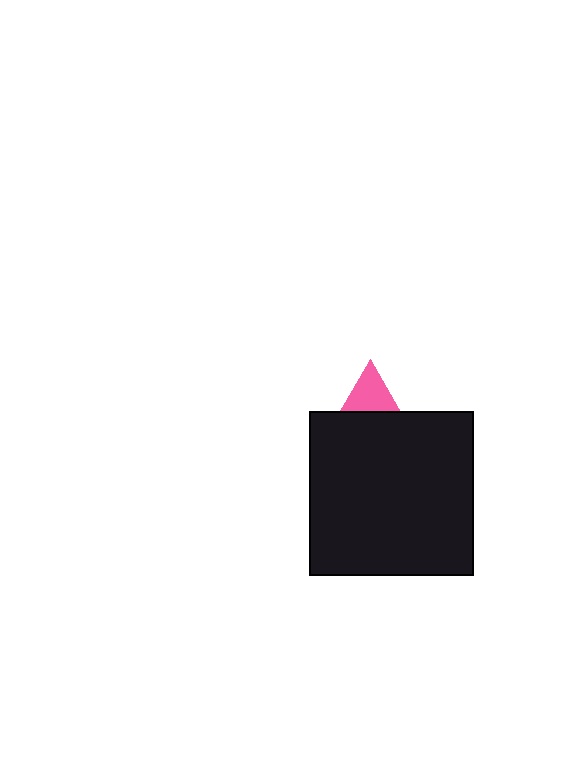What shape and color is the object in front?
The object in front is a black square.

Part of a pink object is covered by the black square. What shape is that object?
It is a triangle.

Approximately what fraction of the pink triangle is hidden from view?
Roughly 68% of the pink triangle is hidden behind the black square.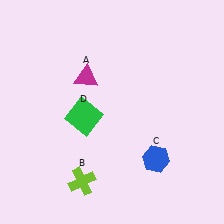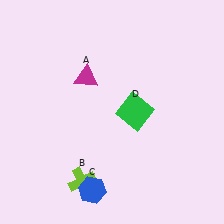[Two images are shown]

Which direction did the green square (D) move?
The green square (D) moved right.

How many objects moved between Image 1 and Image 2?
2 objects moved between the two images.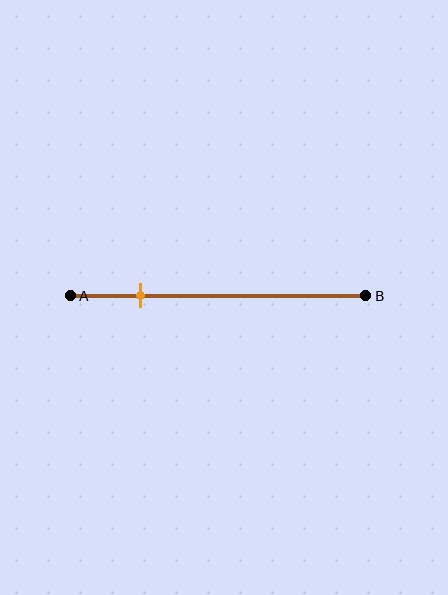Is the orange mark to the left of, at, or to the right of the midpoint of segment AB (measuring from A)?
The orange mark is to the left of the midpoint of segment AB.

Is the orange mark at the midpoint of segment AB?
No, the mark is at about 25% from A, not at the 50% midpoint.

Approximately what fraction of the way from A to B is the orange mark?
The orange mark is approximately 25% of the way from A to B.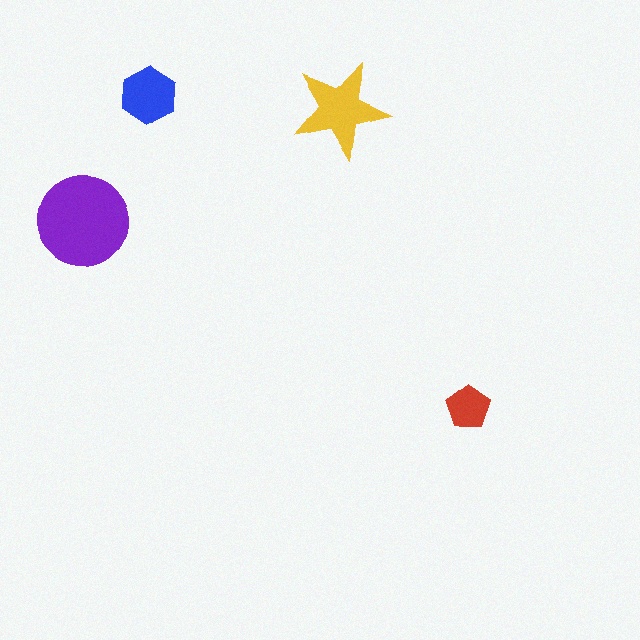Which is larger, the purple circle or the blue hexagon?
The purple circle.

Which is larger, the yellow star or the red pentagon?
The yellow star.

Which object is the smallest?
The red pentagon.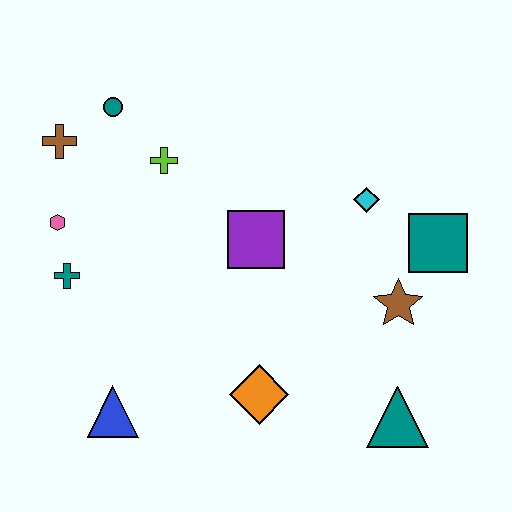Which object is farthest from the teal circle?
The teal triangle is farthest from the teal circle.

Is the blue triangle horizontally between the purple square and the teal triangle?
No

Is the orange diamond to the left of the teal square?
Yes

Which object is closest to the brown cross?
The teal circle is closest to the brown cross.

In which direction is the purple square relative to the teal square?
The purple square is to the left of the teal square.